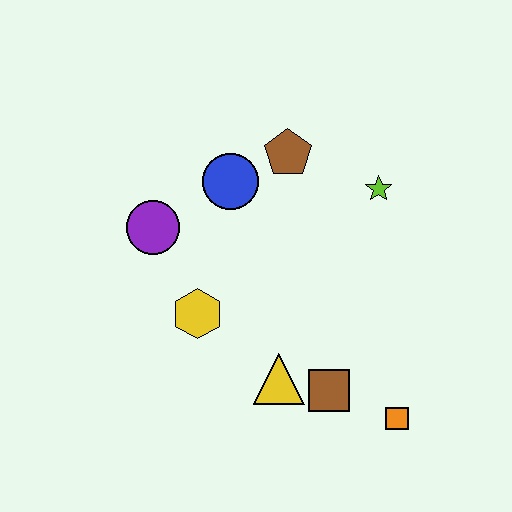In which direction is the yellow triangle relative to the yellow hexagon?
The yellow triangle is to the right of the yellow hexagon.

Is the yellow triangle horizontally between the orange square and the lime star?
No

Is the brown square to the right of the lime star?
No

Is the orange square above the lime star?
No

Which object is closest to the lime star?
The brown pentagon is closest to the lime star.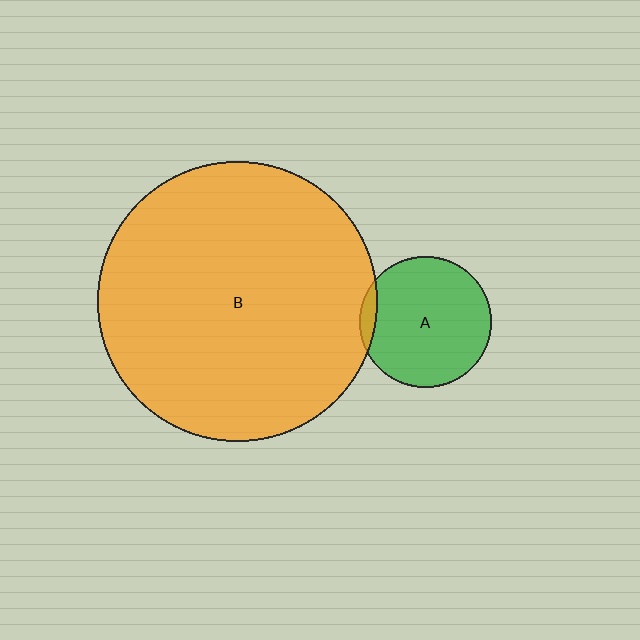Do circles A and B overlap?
Yes.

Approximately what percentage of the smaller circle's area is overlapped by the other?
Approximately 5%.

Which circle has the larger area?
Circle B (orange).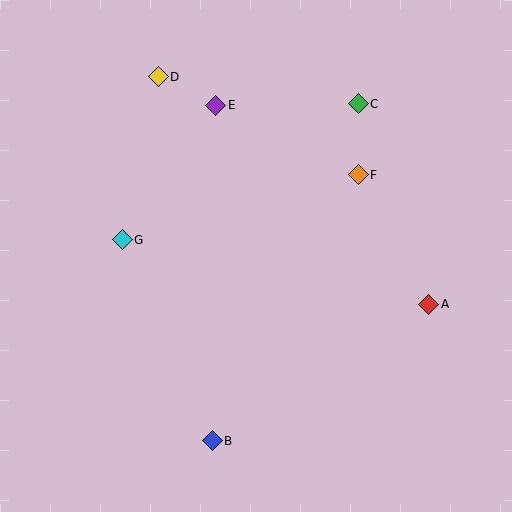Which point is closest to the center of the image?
Point F at (358, 175) is closest to the center.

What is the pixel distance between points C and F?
The distance between C and F is 71 pixels.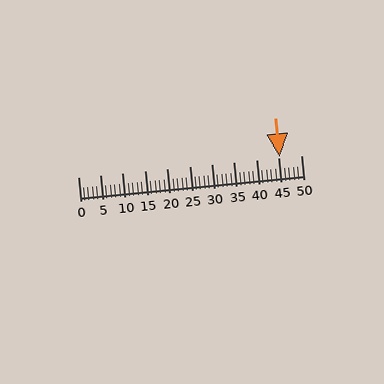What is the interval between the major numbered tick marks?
The major tick marks are spaced 5 units apart.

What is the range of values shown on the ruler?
The ruler shows values from 0 to 50.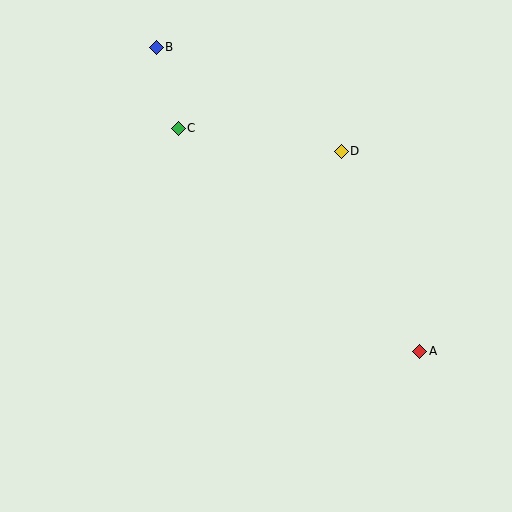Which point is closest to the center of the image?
Point D at (341, 151) is closest to the center.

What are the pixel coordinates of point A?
Point A is at (420, 351).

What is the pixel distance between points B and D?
The distance between B and D is 212 pixels.